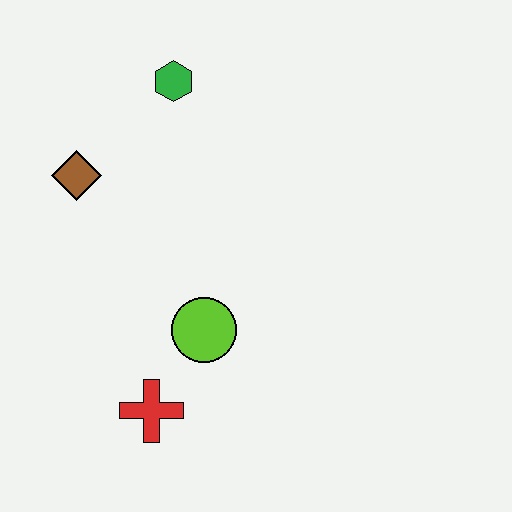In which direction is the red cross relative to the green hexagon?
The red cross is below the green hexagon.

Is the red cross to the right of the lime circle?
No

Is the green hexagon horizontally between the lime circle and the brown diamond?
Yes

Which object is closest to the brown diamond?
The green hexagon is closest to the brown diamond.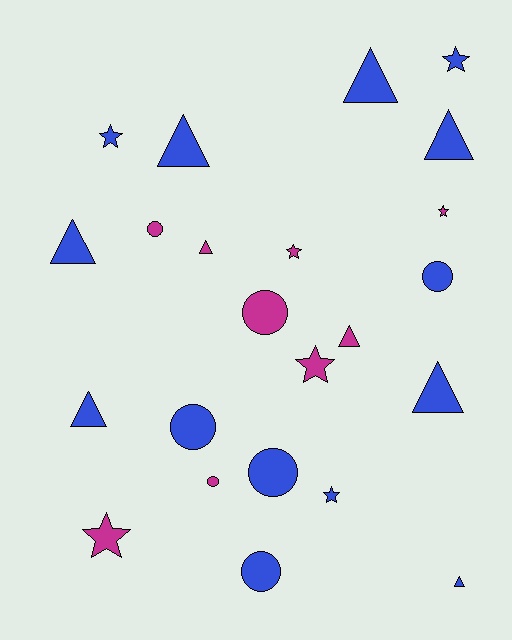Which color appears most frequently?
Blue, with 14 objects.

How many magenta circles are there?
There are 3 magenta circles.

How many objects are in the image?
There are 23 objects.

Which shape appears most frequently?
Triangle, with 9 objects.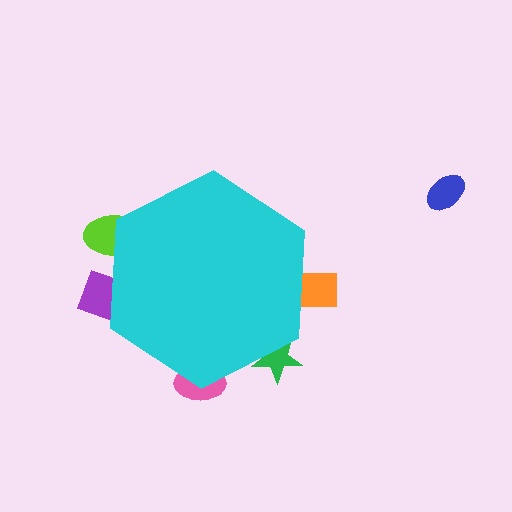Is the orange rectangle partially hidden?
Yes, the orange rectangle is partially hidden behind the cyan hexagon.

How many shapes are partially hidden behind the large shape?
5 shapes are partially hidden.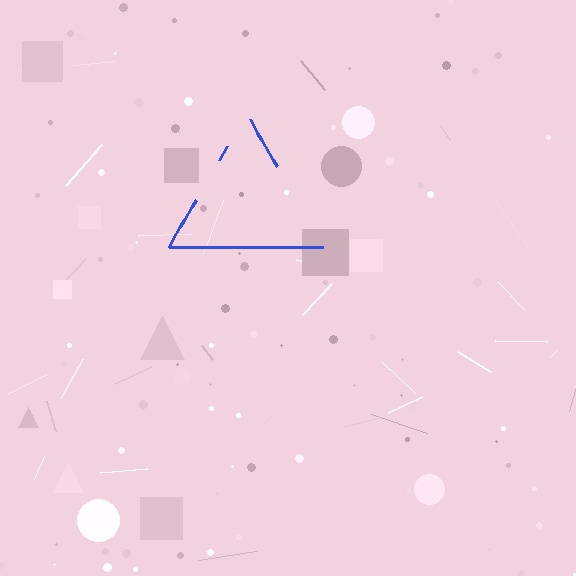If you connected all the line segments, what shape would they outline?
They would outline a triangle.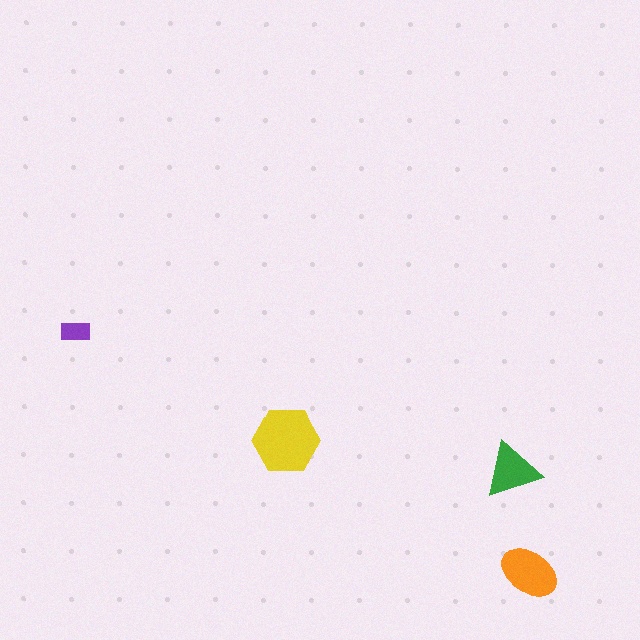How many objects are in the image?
There are 4 objects in the image.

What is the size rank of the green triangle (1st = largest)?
3rd.